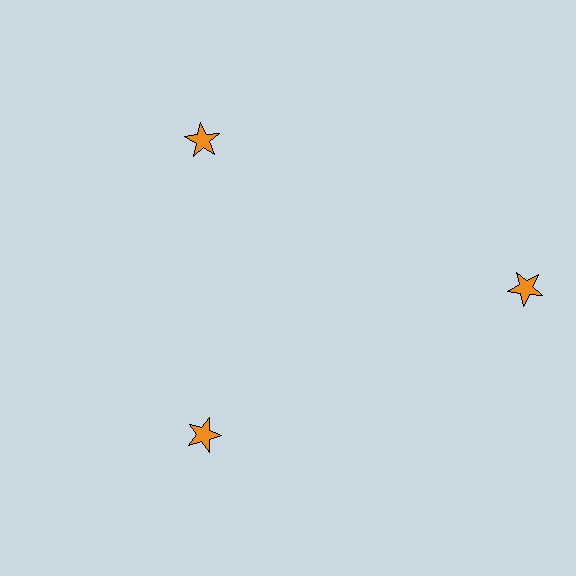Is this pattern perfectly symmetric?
No. The 3 orange stars are arranged in a ring, but one element near the 3 o'clock position is pushed outward from the center, breaking the 3-fold rotational symmetry.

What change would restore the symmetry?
The symmetry would be restored by moving it inward, back onto the ring so that all 3 stars sit at equal angles and equal distance from the center.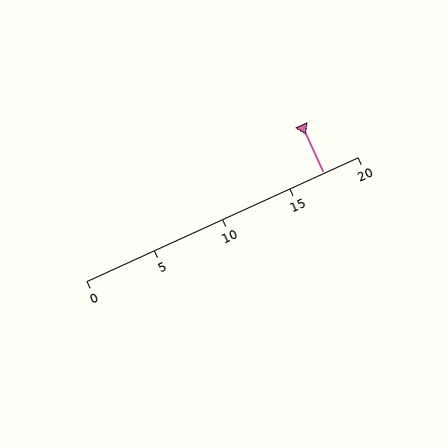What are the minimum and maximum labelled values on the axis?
The axis runs from 0 to 20.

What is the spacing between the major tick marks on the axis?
The major ticks are spaced 5 apart.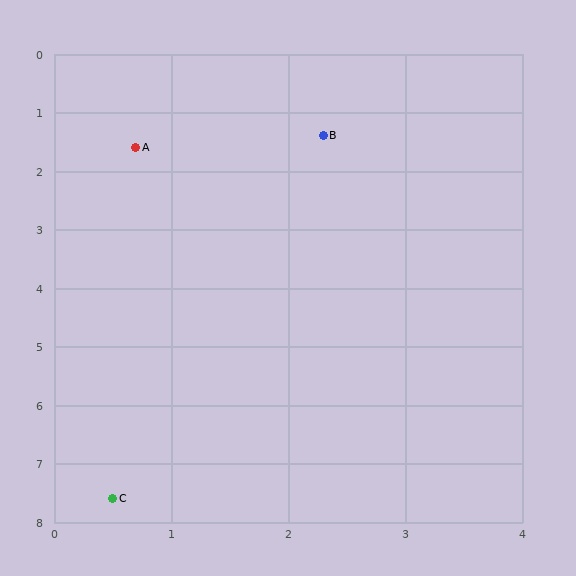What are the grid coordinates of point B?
Point B is at approximately (2.3, 1.4).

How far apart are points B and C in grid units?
Points B and C are about 6.5 grid units apart.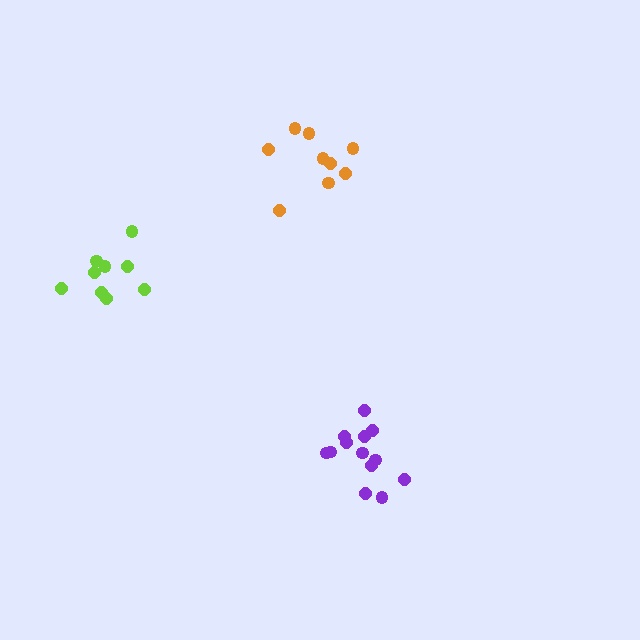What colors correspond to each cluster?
The clusters are colored: orange, purple, lime.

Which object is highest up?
The orange cluster is topmost.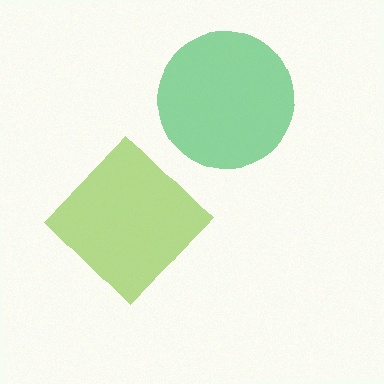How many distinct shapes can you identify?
There are 2 distinct shapes: a green circle, a lime diamond.